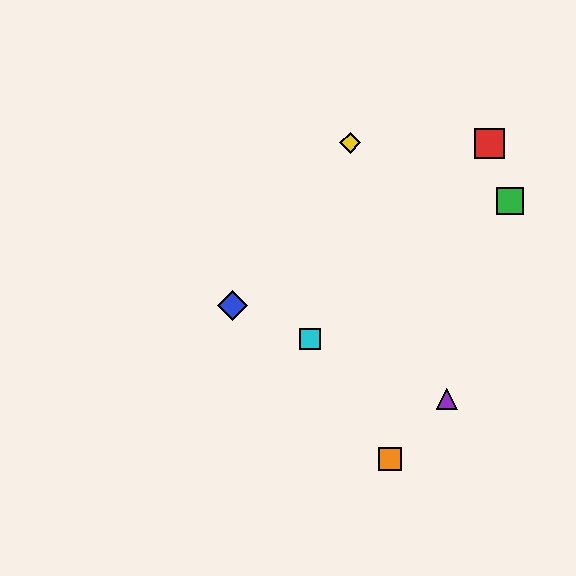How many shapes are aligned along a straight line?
3 shapes (the blue diamond, the purple triangle, the cyan square) are aligned along a straight line.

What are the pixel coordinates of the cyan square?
The cyan square is at (310, 339).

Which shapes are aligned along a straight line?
The blue diamond, the purple triangle, the cyan square are aligned along a straight line.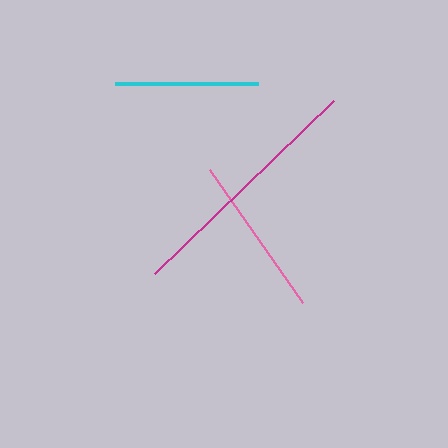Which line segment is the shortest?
The cyan line is the shortest at approximately 144 pixels.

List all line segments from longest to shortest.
From longest to shortest: magenta, pink, cyan.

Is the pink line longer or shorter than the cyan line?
The pink line is longer than the cyan line.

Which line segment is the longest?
The magenta line is the longest at approximately 249 pixels.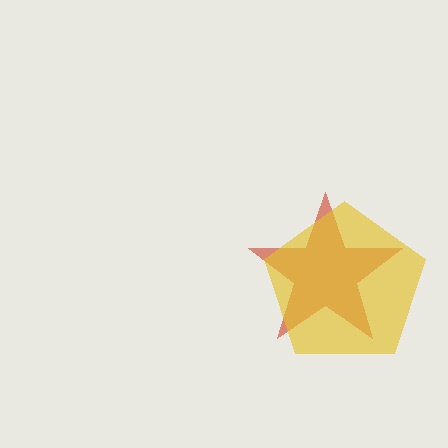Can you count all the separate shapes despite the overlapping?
Yes, there are 2 separate shapes.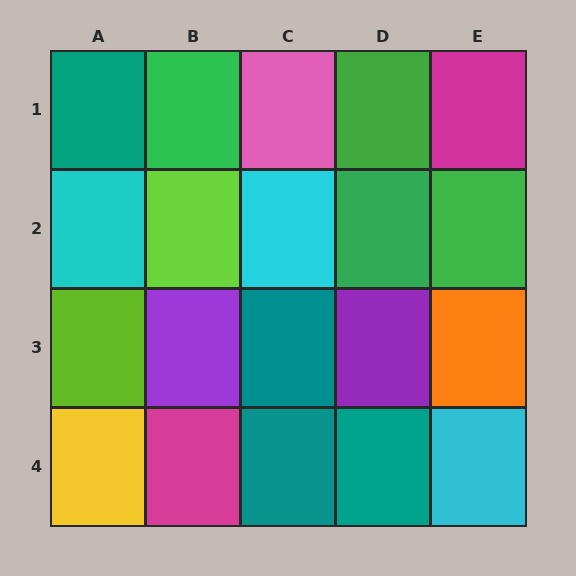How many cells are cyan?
3 cells are cyan.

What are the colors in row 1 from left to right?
Teal, green, pink, green, magenta.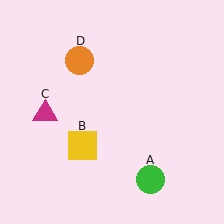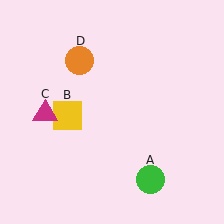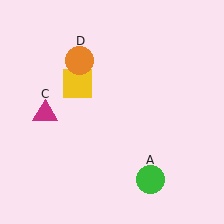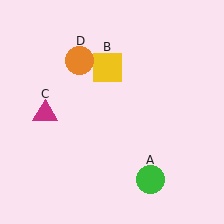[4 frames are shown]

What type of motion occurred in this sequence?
The yellow square (object B) rotated clockwise around the center of the scene.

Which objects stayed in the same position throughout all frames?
Green circle (object A) and magenta triangle (object C) and orange circle (object D) remained stationary.